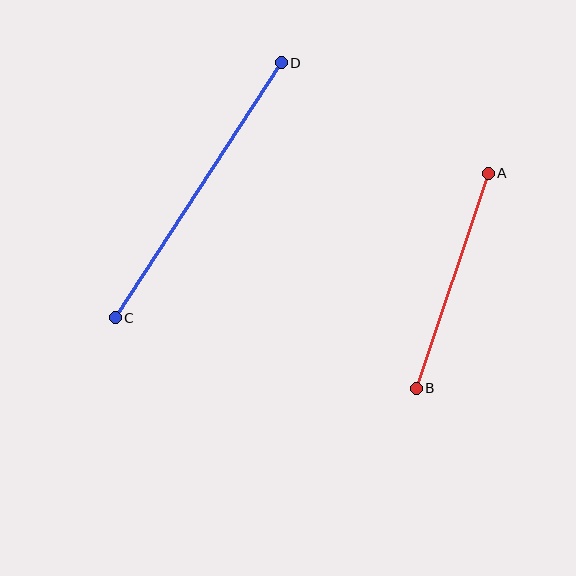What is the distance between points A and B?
The distance is approximately 226 pixels.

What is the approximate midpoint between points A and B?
The midpoint is at approximately (452, 281) pixels.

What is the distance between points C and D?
The distance is approximately 304 pixels.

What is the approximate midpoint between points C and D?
The midpoint is at approximately (198, 190) pixels.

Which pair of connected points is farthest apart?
Points C and D are farthest apart.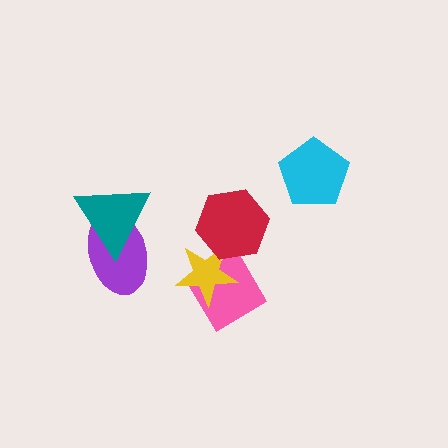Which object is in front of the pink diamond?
The yellow star is in front of the pink diamond.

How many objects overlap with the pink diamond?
1 object overlaps with the pink diamond.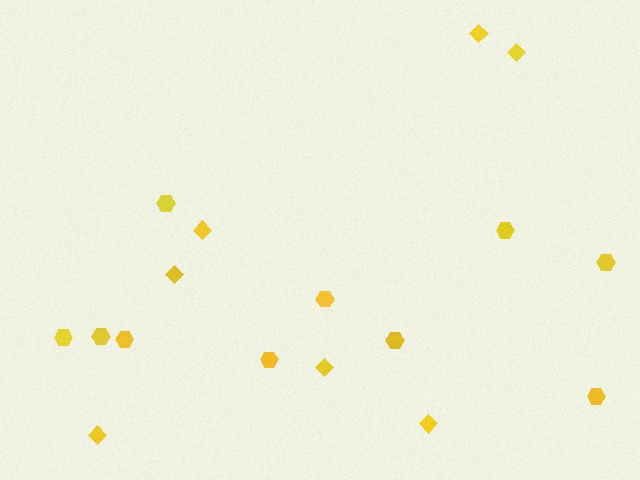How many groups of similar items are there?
There are 2 groups: one group of hexagons (10) and one group of diamonds (7).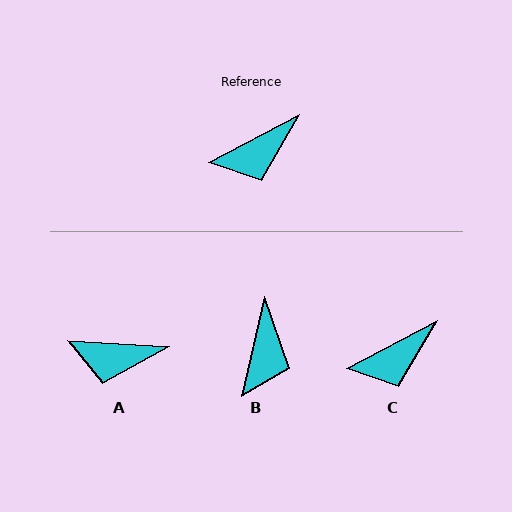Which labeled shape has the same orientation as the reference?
C.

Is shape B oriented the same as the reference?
No, it is off by about 49 degrees.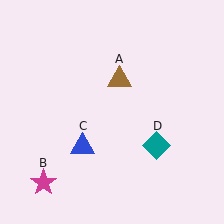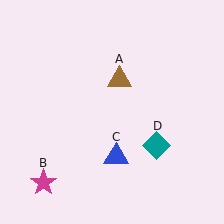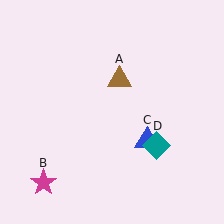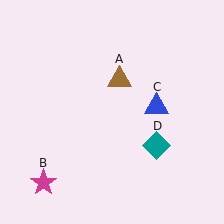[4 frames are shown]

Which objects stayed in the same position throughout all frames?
Brown triangle (object A) and magenta star (object B) and teal diamond (object D) remained stationary.